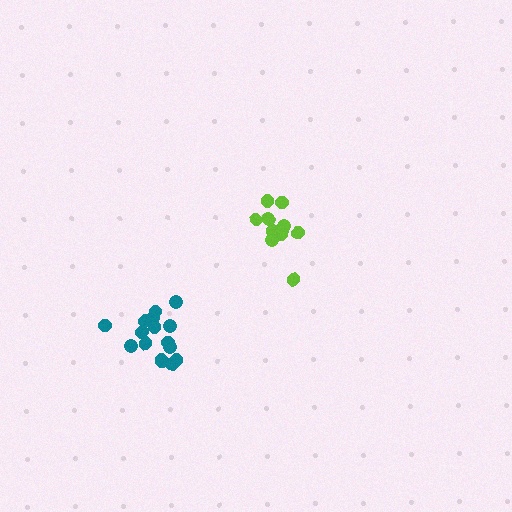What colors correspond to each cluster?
The clusters are colored: lime, teal.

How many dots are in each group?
Group 1: 12 dots, Group 2: 16 dots (28 total).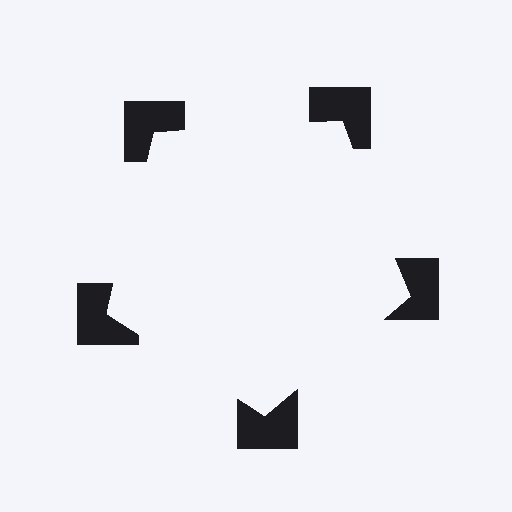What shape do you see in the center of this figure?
An illusory pentagon — its edges are inferred from the aligned wedge cuts in the notched squares, not physically drawn.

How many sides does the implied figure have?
5 sides.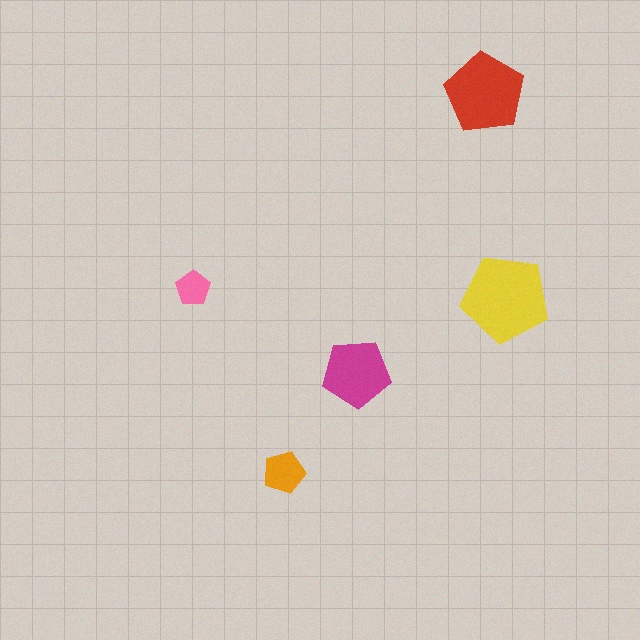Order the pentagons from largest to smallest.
the yellow one, the red one, the magenta one, the orange one, the pink one.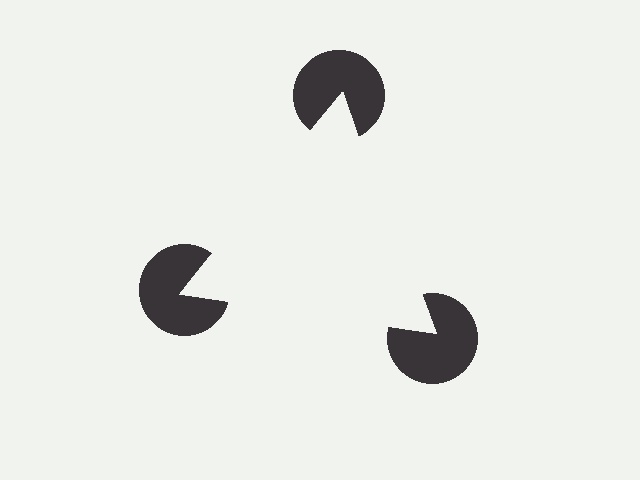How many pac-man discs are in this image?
There are 3 — one at each vertex of the illusory triangle.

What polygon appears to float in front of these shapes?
An illusory triangle — its edges are inferred from the aligned wedge cuts in the pac-man discs, not physically drawn.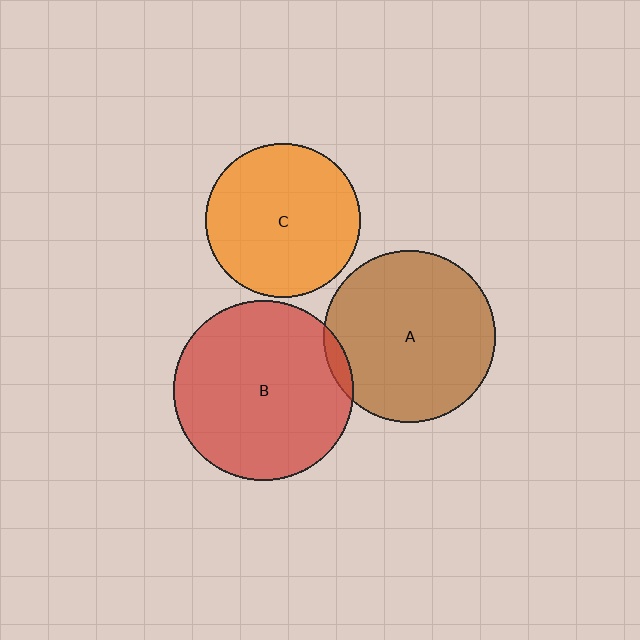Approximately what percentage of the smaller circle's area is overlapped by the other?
Approximately 5%.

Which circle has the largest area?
Circle B (red).